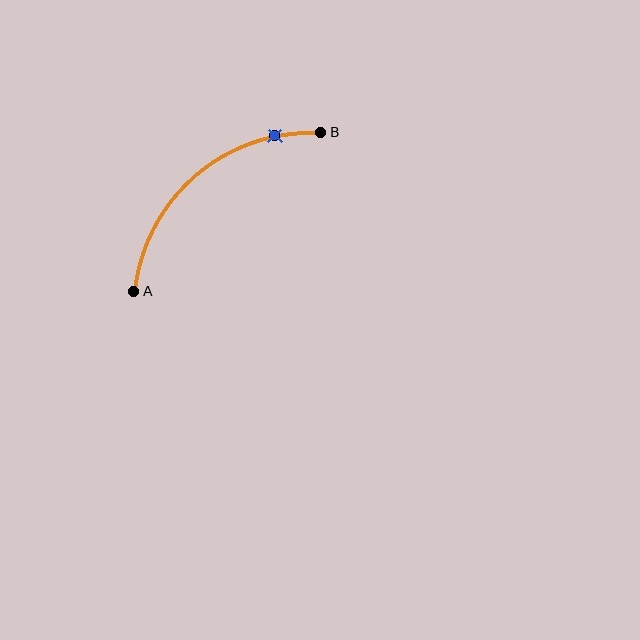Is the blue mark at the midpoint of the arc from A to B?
No. The blue mark lies on the arc but is closer to endpoint B. The arc midpoint would be at the point on the curve equidistant along the arc from both A and B.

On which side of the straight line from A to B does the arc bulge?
The arc bulges above and to the left of the straight line connecting A and B.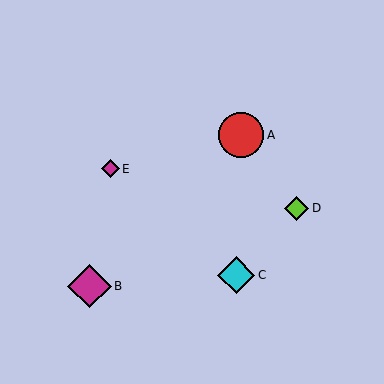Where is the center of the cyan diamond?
The center of the cyan diamond is at (236, 275).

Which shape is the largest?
The red circle (labeled A) is the largest.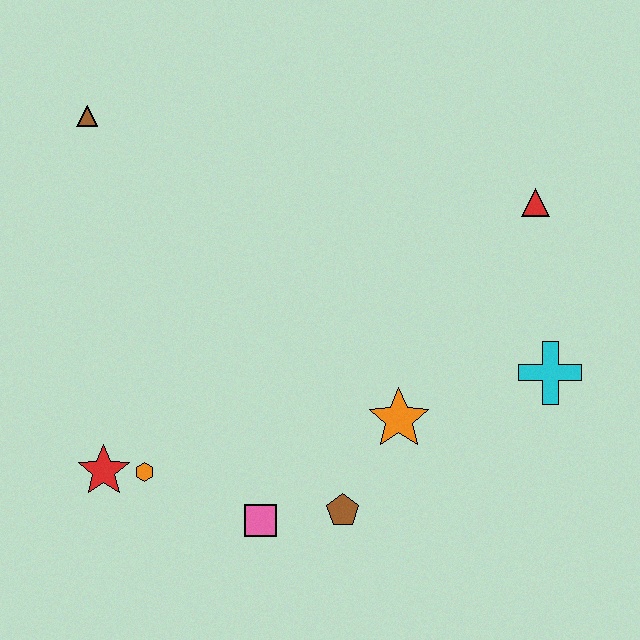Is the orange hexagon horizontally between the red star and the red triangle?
Yes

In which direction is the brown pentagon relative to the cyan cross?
The brown pentagon is to the left of the cyan cross.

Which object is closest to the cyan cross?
The orange star is closest to the cyan cross.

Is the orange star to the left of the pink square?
No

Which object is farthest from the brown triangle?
The cyan cross is farthest from the brown triangle.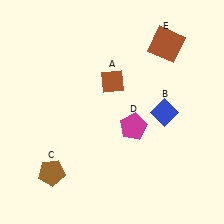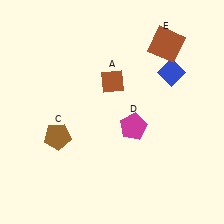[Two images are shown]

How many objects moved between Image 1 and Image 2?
2 objects moved between the two images.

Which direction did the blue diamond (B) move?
The blue diamond (B) moved up.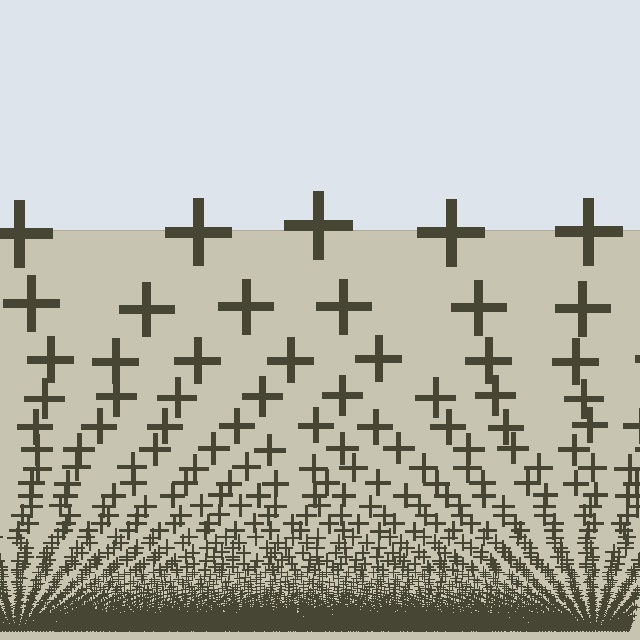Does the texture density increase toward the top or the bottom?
Density increases toward the bottom.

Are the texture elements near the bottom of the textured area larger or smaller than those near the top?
Smaller. The gradient is inverted — elements near the bottom are smaller and denser.